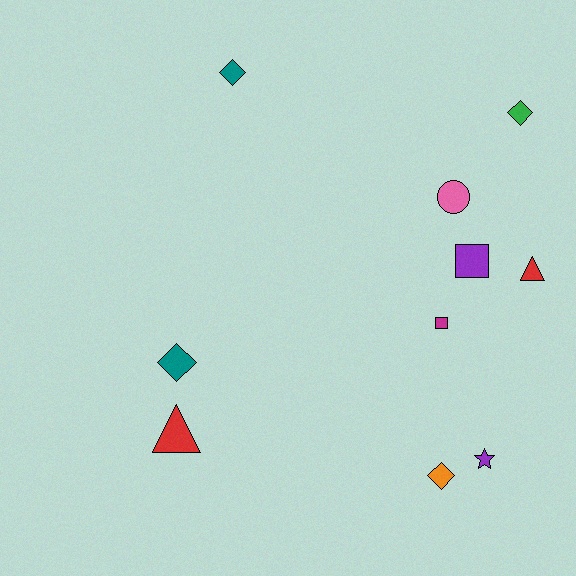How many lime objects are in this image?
There are no lime objects.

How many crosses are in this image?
There are no crosses.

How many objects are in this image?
There are 10 objects.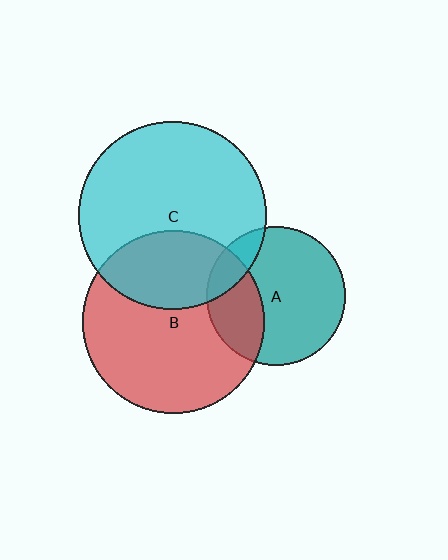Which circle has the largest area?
Circle C (cyan).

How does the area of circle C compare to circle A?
Approximately 1.8 times.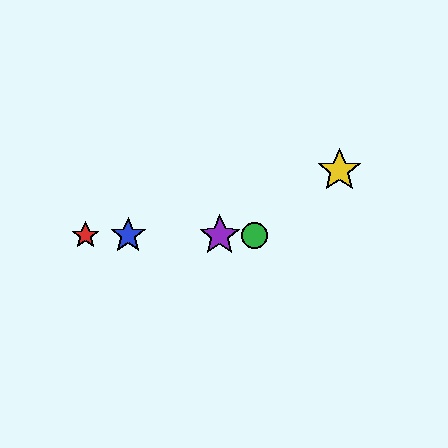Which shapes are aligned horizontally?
The red star, the blue star, the green circle, the purple star are aligned horizontally.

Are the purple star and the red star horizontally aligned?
Yes, both are at y≈235.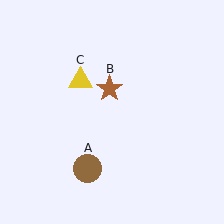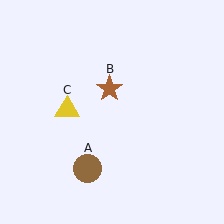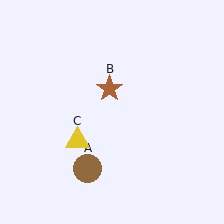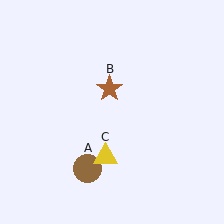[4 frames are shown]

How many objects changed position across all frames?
1 object changed position: yellow triangle (object C).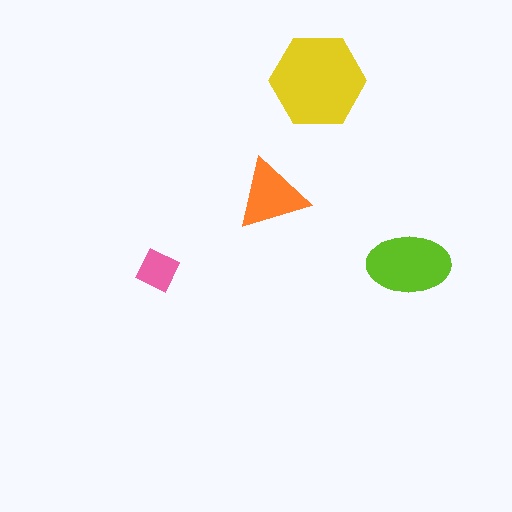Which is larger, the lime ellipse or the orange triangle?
The lime ellipse.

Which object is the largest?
The yellow hexagon.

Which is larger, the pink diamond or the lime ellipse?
The lime ellipse.